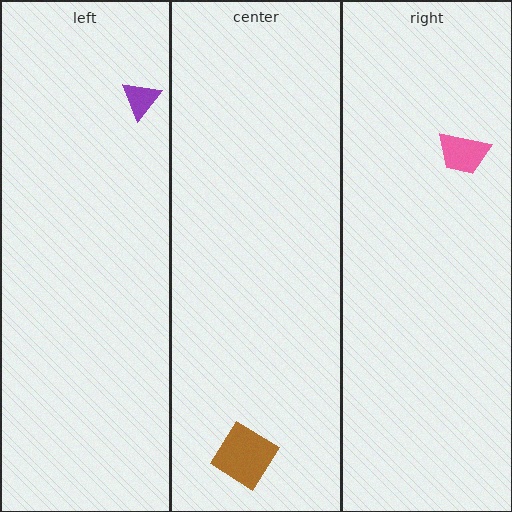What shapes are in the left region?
The purple triangle.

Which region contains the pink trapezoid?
The right region.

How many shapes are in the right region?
1.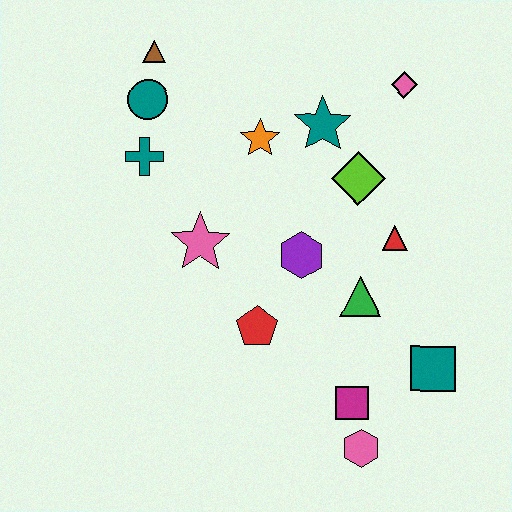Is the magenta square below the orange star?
Yes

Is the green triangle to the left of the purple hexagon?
No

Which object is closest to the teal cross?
The teal circle is closest to the teal cross.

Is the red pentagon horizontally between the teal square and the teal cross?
Yes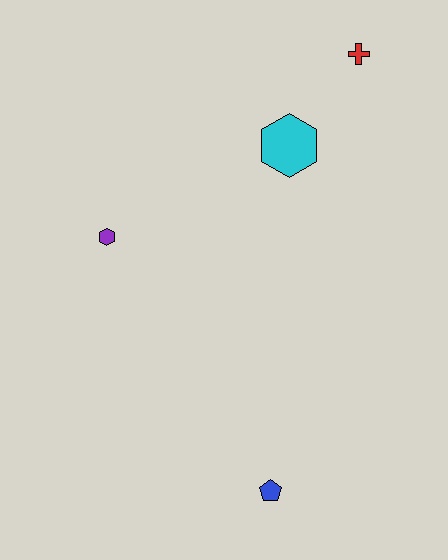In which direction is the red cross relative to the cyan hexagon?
The red cross is above the cyan hexagon.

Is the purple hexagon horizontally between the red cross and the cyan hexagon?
No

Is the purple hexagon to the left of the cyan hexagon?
Yes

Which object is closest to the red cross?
The cyan hexagon is closest to the red cross.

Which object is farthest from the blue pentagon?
The red cross is farthest from the blue pentagon.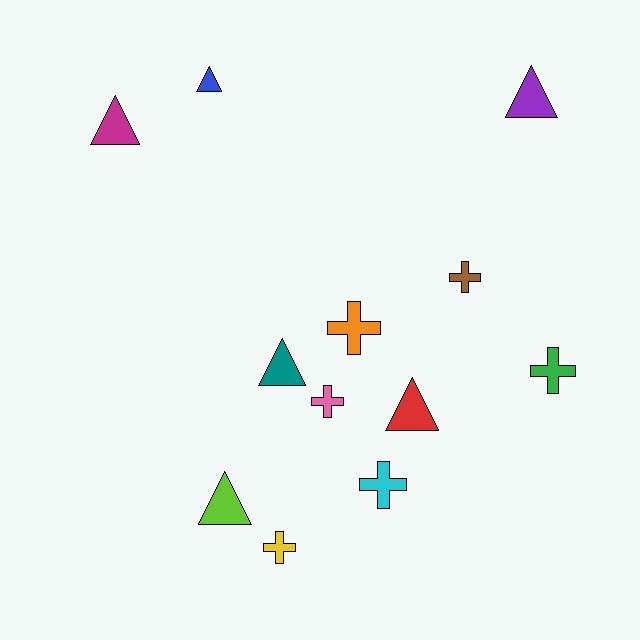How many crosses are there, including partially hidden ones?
There are 6 crosses.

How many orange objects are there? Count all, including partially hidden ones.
There is 1 orange object.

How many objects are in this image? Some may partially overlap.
There are 12 objects.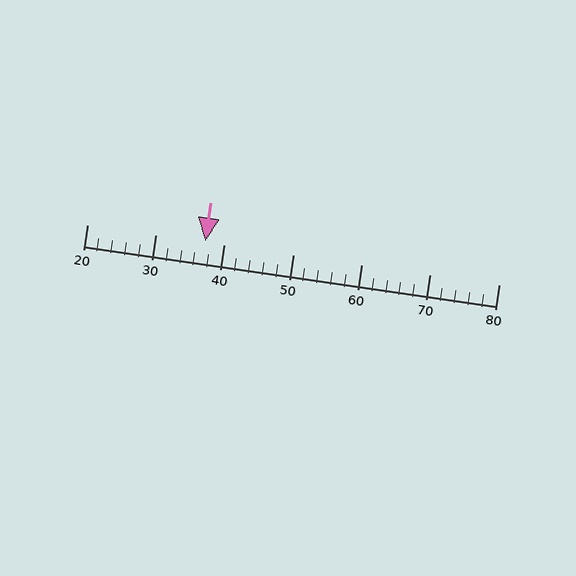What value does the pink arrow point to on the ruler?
The pink arrow points to approximately 37.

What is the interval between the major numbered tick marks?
The major tick marks are spaced 10 units apart.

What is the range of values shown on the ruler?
The ruler shows values from 20 to 80.